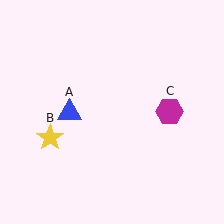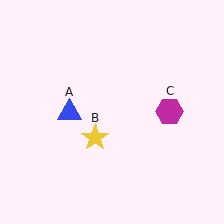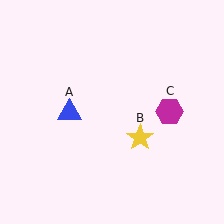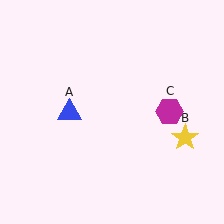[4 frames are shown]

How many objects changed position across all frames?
1 object changed position: yellow star (object B).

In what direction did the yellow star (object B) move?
The yellow star (object B) moved right.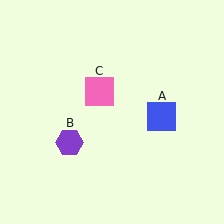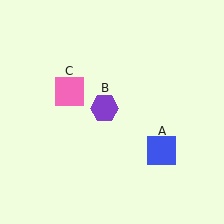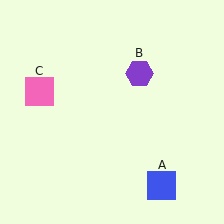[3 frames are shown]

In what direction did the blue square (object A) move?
The blue square (object A) moved down.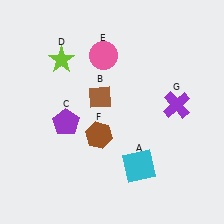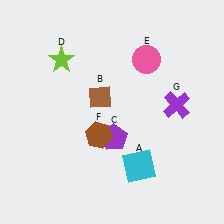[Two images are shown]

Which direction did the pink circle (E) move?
The pink circle (E) moved right.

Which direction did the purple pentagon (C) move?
The purple pentagon (C) moved right.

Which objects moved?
The objects that moved are: the purple pentagon (C), the pink circle (E).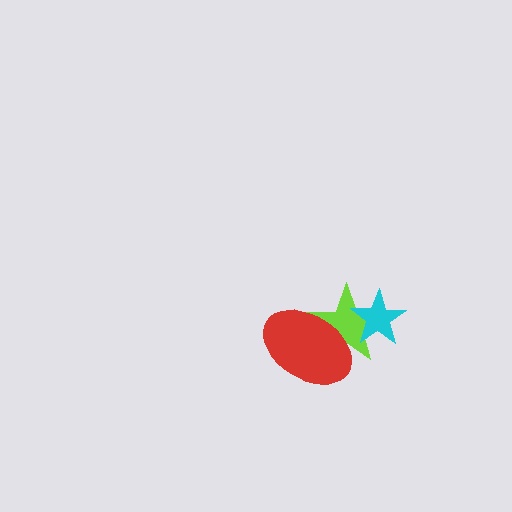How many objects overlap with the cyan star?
1 object overlaps with the cyan star.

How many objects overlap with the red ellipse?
1 object overlaps with the red ellipse.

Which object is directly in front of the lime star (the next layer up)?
The cyan star is directly in front of the lime star.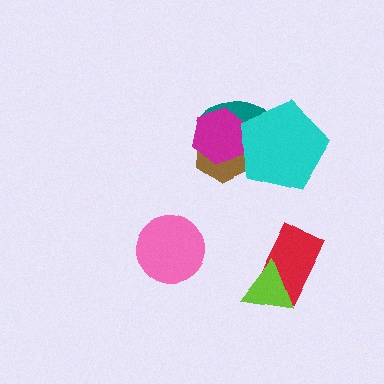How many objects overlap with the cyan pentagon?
3 objects overlap with the cyan pentagon.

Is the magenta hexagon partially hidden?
Yes, it is partially covered by another shape.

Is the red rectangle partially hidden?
Yes, it is partially covered by another shape.